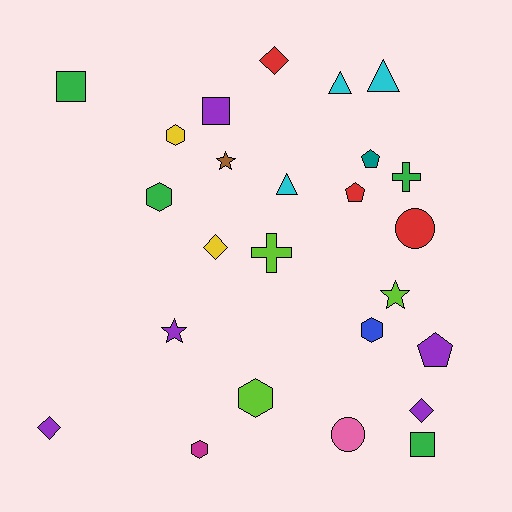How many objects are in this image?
There are 25 objects.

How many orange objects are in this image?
There are no orange objects.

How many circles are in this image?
There are 2 circles.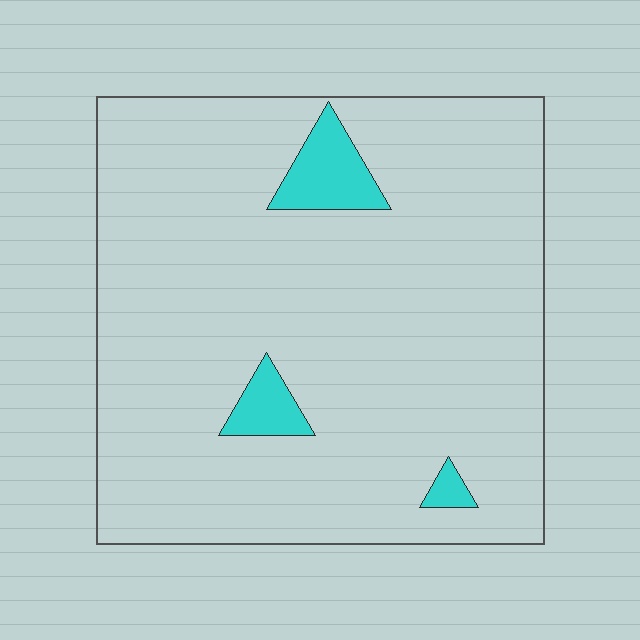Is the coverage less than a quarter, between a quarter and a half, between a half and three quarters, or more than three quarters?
Less than a quarter.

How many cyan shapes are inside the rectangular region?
3.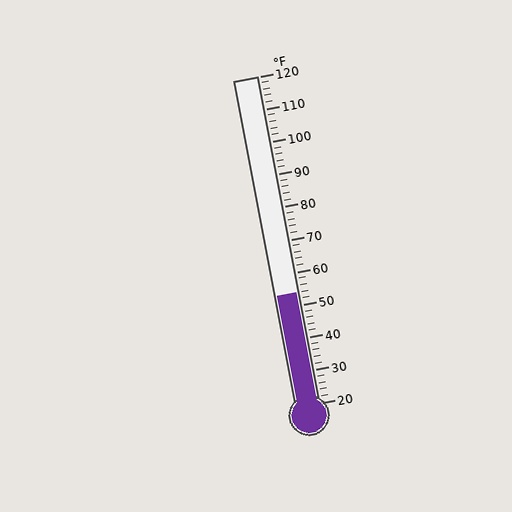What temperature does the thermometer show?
The thermometer shows approximately 54°F.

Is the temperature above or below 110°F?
The temperature is below 110°F.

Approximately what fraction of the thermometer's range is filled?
The thermometer is filled to approximately 35% of its range.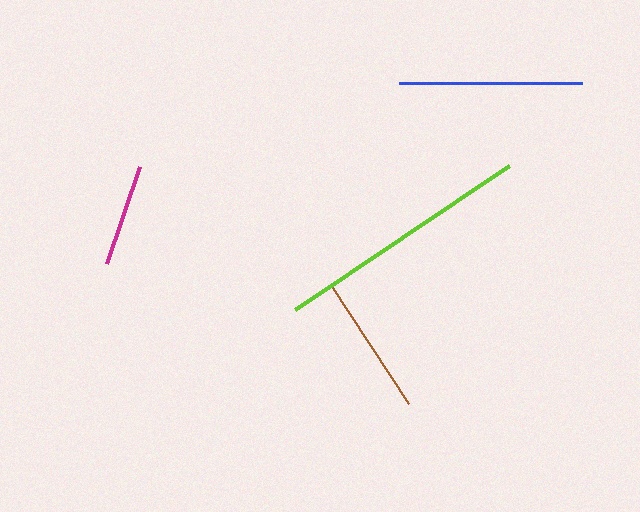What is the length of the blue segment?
The blue segment is approximately 183 pixels long.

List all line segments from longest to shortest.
From longest to shortest: lime, blue, brown, magenta.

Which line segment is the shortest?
The magenta line is the shortest at approximately 102 pixels.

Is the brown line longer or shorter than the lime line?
The lime line is longer than the brown line.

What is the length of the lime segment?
The lime segment is approximately 258 pixels long.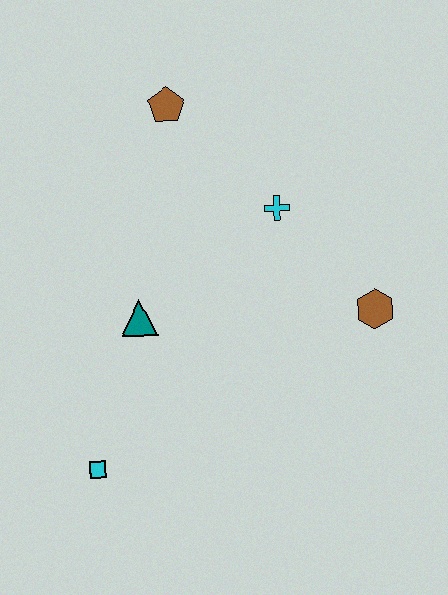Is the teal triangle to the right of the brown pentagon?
No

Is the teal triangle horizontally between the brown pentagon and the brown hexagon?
No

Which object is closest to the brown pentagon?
The cyan cross is closest to the brown pentagon.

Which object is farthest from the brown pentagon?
The cyan square is farthest from the brown pentagon.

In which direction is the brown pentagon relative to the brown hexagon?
The brown pentagon is above the brown hexagon.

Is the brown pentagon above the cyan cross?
Yes